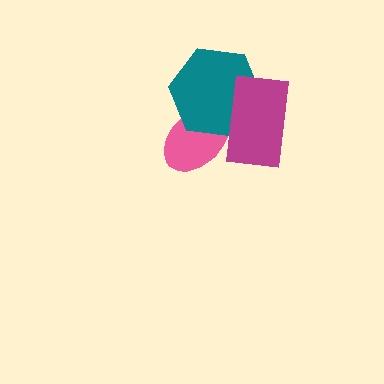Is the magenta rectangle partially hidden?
No, no other shape covers it.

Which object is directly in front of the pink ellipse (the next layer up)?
The teal hexagon is directly in front of the pink ellipse.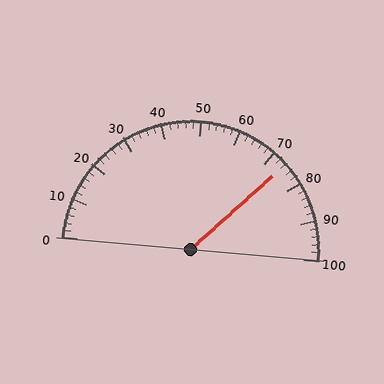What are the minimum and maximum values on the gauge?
The gauge ranges from 0 to 100.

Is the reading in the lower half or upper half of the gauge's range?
The reading is in the upper half of the range (0 to 100).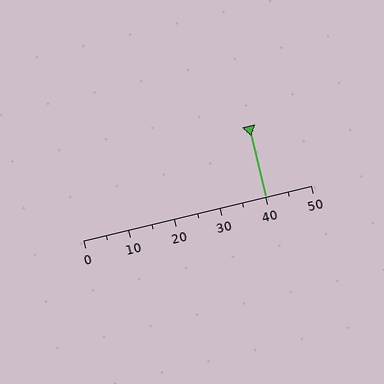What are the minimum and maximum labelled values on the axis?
The axis runs from 0 to 50.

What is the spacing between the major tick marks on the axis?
The major ticks are spaced 10 apart.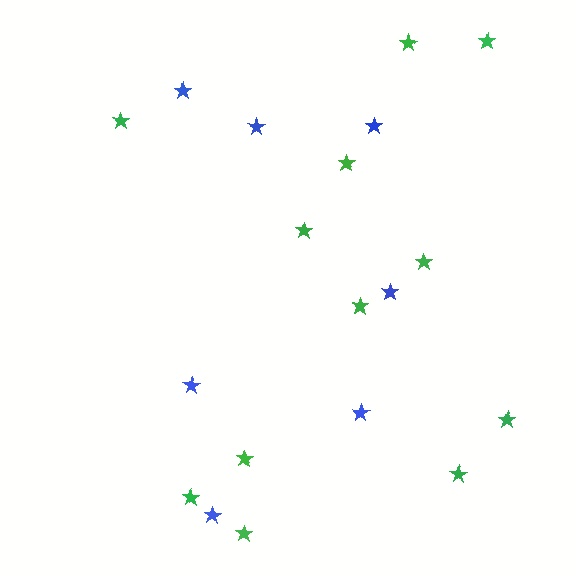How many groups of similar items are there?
There are 2 groups: one group of green stars (12) and one group of blue stars (7).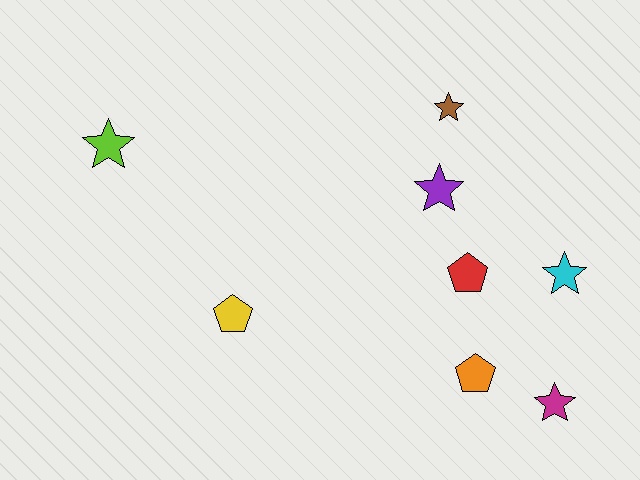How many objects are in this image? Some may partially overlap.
There are 8 objects.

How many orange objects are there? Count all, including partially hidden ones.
There is 1 orange object.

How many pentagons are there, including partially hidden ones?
There are 3 pentagons.